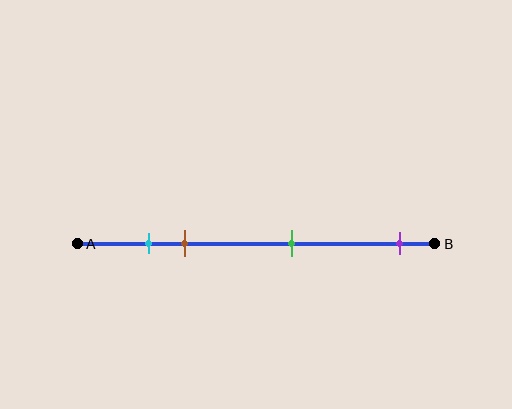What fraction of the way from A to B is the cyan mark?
The cyan mark is approximately 20% (0.2) of the way from A to B.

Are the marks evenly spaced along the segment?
No, the marks are not evenly spaced.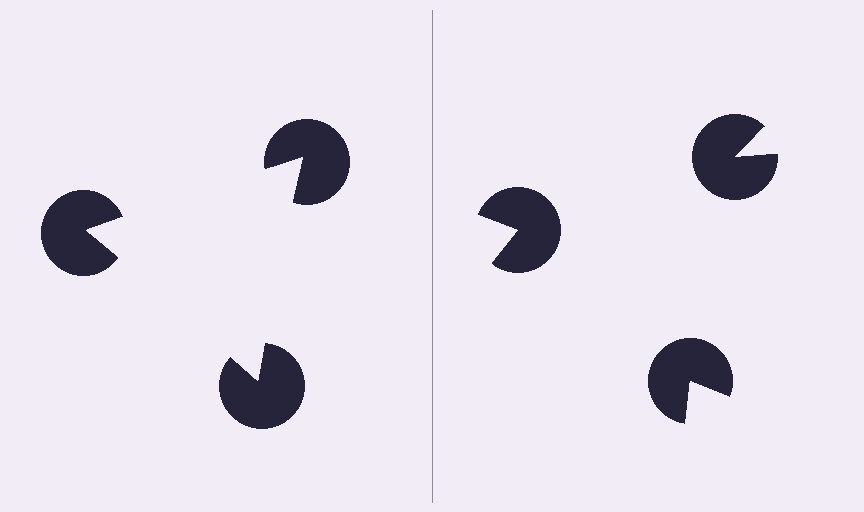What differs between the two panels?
The pac-man discs are positioned identically on both sides; only the wedge orientations differ. On the left they align to a triangle; on the right they are misaligned.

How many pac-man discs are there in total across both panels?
6 — 3 on each side.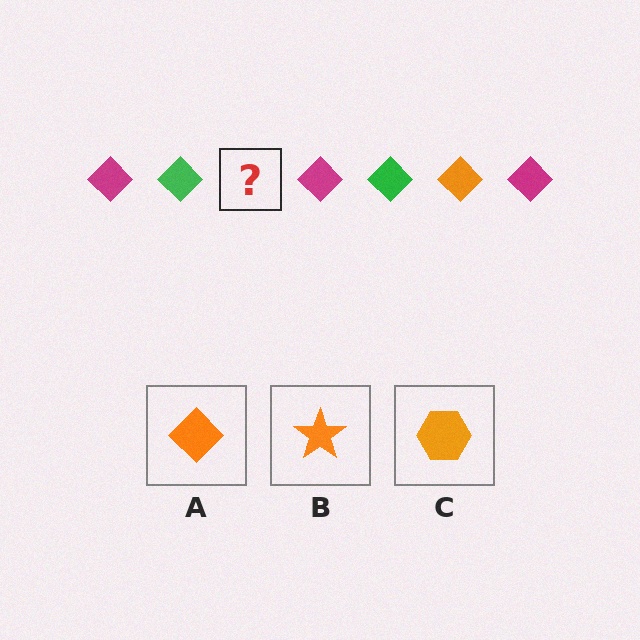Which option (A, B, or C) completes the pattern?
A.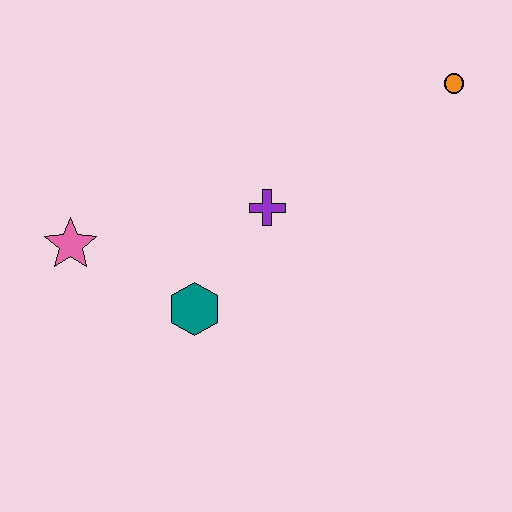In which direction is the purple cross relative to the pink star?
The purple cross is to the right of the pink star.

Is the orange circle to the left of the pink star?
No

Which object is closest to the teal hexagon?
The purple cross is closest to the teal hexagon.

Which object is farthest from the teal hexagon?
The orange circle is farthest from the teal hexagon.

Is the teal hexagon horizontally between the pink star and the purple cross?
Yes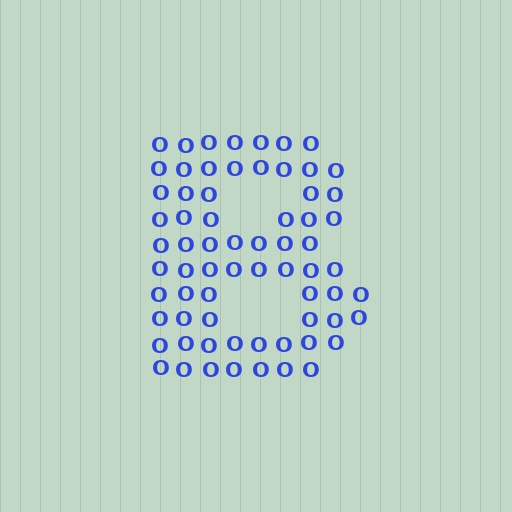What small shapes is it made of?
It is made of small letter O's.